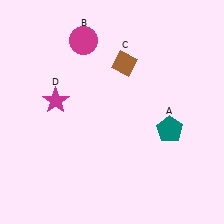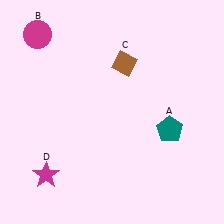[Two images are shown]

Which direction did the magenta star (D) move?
The magenta star (D) moved down.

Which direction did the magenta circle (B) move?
The magenta circle (B) moved left.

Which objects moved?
The objects that moved are: the magenta circle (B), the magenta star (D).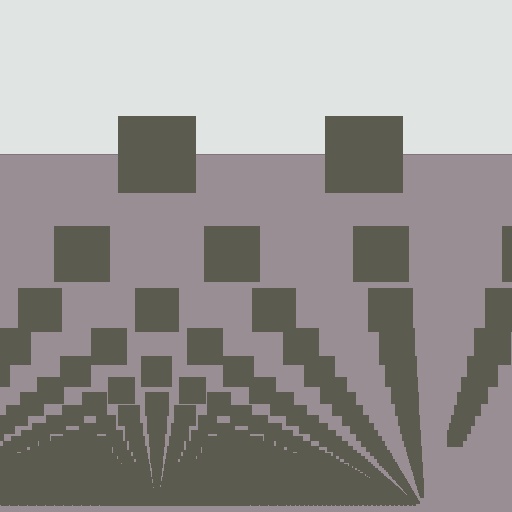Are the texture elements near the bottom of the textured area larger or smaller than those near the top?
Smaller. The gradient is inverted — elements near the bottom are smaller and denser.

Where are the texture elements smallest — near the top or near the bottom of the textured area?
Near the bottom.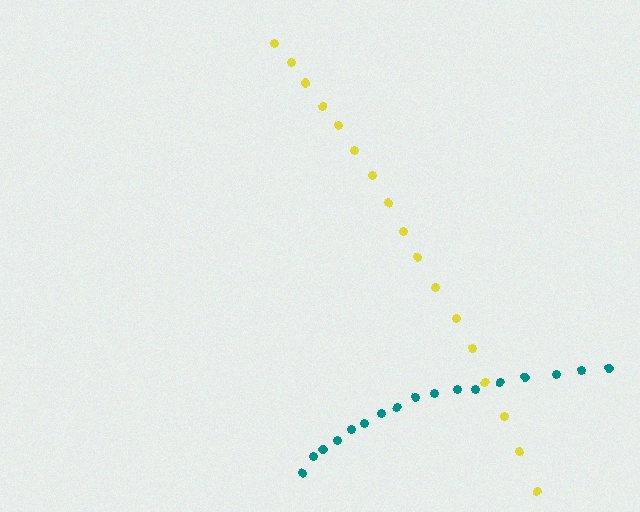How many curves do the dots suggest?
There are 2 distinct paths.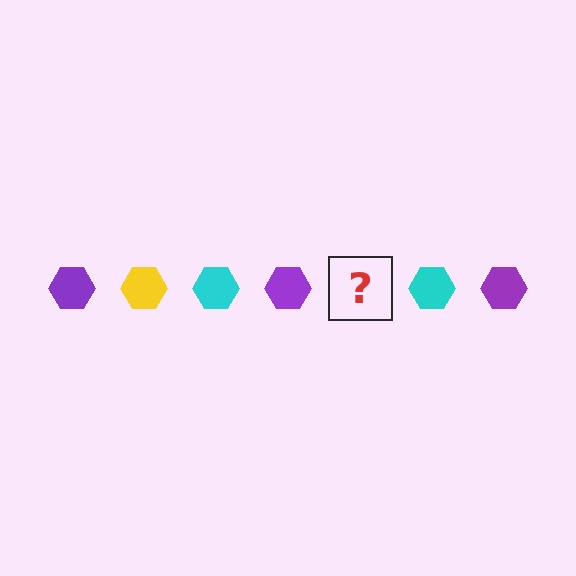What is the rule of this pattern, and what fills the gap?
The rule is that the pattern cycles through purple, yellow, cyan hexagons. The gap should be filled with a yellow hexagon.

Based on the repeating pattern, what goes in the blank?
The blank should be a yellow hexagon.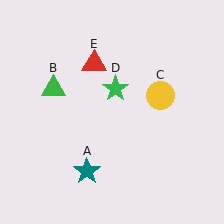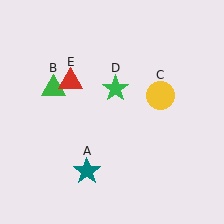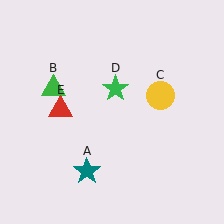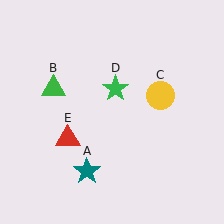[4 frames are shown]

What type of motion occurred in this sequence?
The red triangle (object E) rotated counterclockwise around the center of the scene.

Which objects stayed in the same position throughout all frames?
Teal star (object A) and green triangle (object B) and yellow circle (object C) and green star (object D) remained stationary.